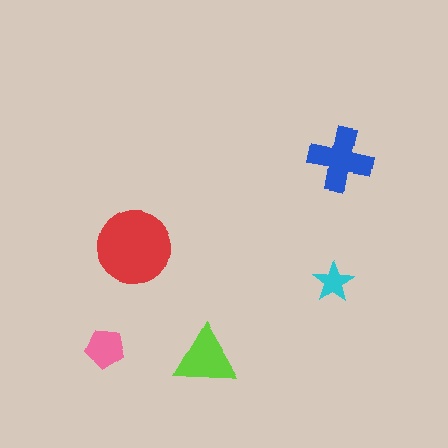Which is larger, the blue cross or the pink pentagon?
The blue cross.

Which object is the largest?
The red circle.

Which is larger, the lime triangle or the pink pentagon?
The lime triangle.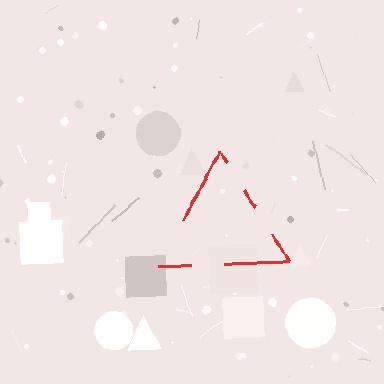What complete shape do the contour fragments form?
The contour fragments form a triangle.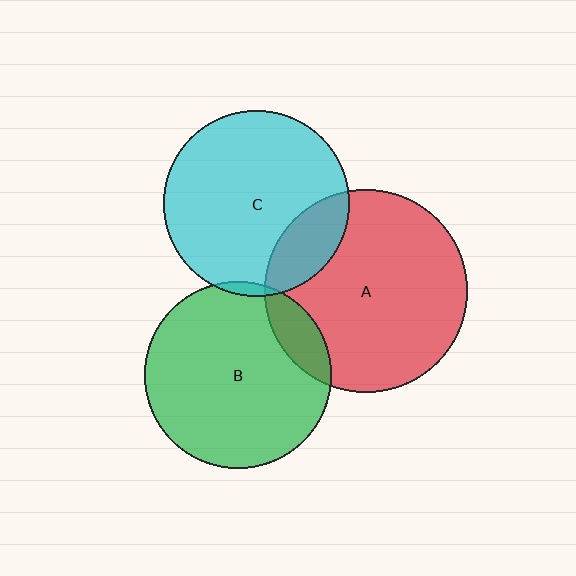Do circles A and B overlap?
Yes.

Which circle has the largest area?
Circle A (red).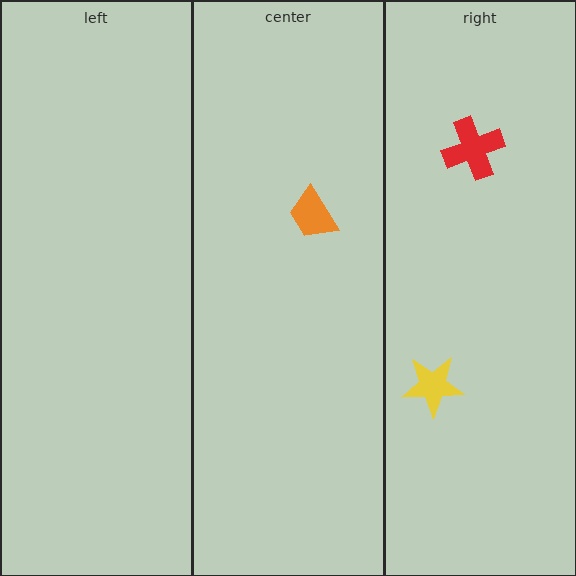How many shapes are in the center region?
1.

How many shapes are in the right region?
2.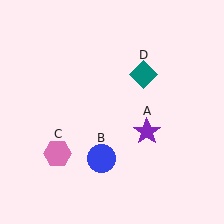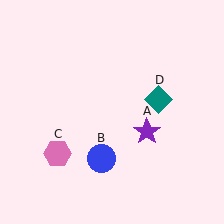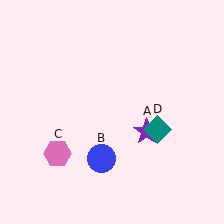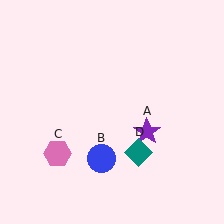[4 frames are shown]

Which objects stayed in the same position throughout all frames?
Purple star (object A) and blue circle (object B) and pink hexagon (object C) remained stationary.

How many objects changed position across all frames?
1 object changed position: teal diamond (object D).